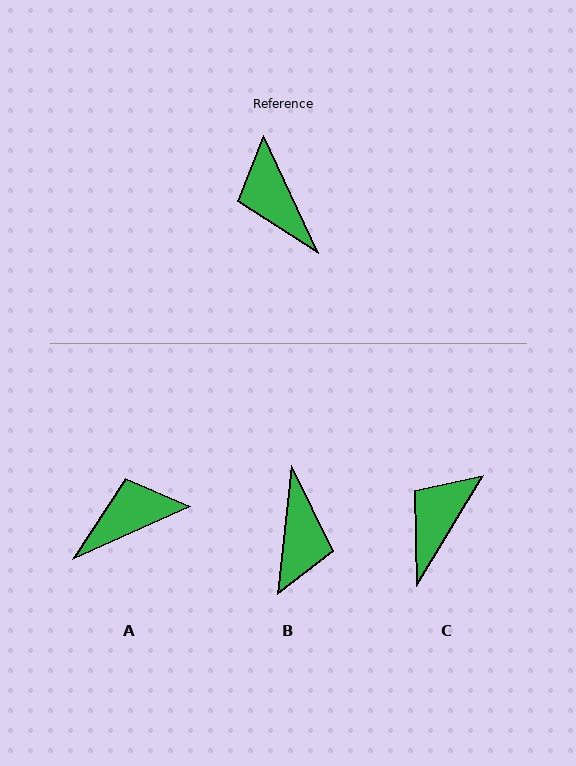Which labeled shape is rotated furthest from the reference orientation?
B, about 149 degrees away.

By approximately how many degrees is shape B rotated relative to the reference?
Approximately 149 degrees counter-clockwise.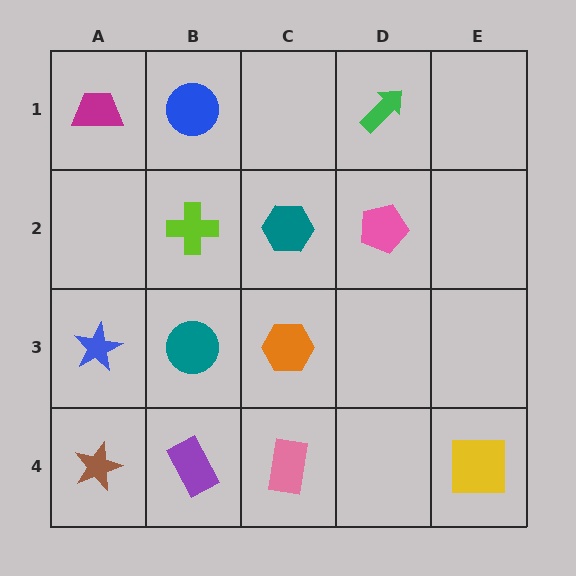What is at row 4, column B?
A purple rectangle.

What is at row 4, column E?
A yellow square.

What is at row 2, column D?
A pink pentagon.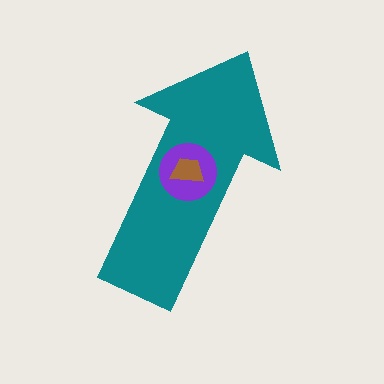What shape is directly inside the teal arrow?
The purple circle.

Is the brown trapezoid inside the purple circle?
Yes.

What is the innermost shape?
The brown trapezoid.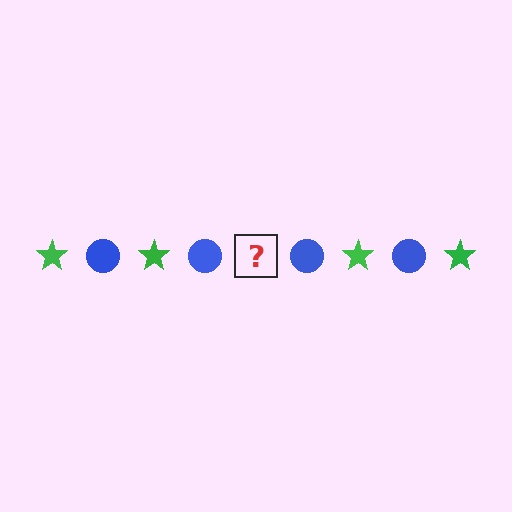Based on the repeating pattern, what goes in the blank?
The blank should be a green star.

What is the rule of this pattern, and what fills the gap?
The rule is that the pattern alternates between green star and blue circle. The gap should be filled with a green star.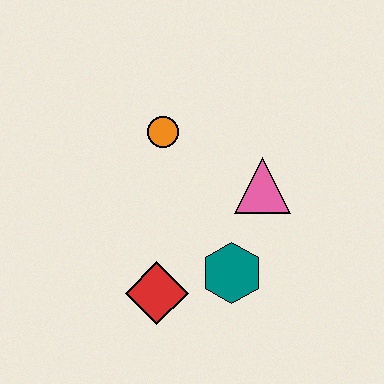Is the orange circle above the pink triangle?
Yes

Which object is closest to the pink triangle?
The teal hexagon is closest to the pink triangle.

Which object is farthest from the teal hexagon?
The orange circle is farthest from the teal hexagon.